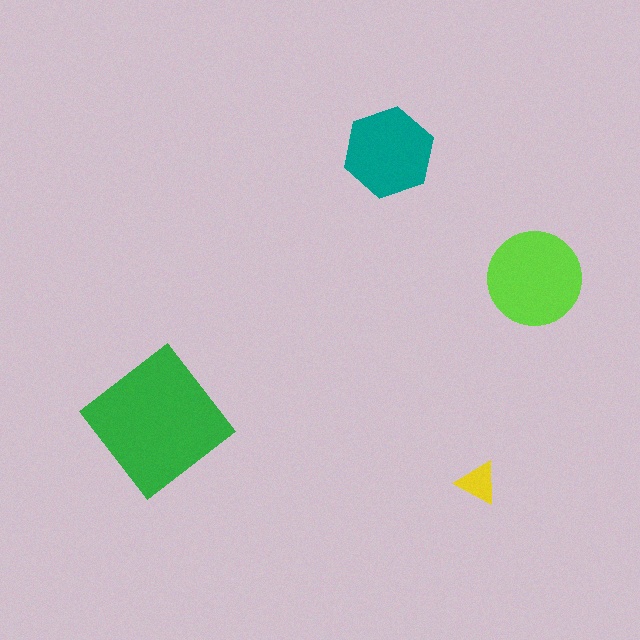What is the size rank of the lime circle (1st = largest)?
2nd.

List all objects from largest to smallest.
The green diamond, the lime circle, the teal hexagon, the yellow triangle.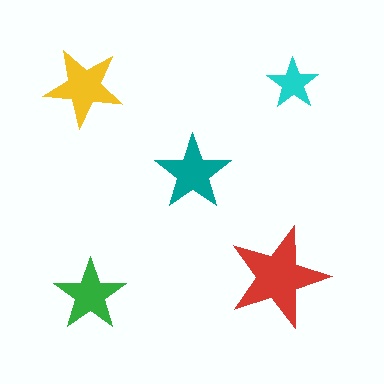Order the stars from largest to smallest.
the red one, the yellow one, the teal one, the green one, the cyan one.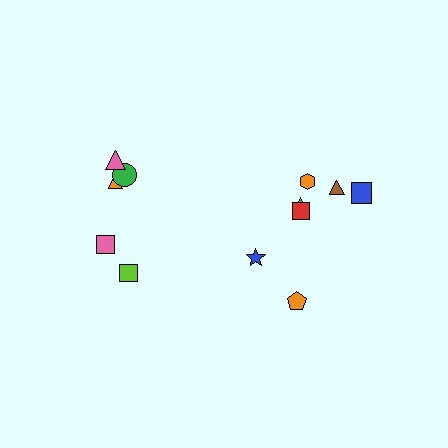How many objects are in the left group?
There are 5 objects.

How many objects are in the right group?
There are 7 objects.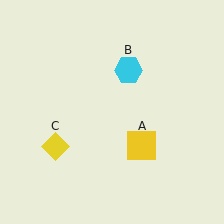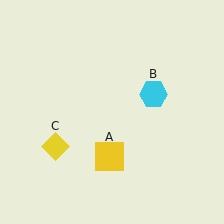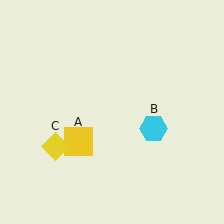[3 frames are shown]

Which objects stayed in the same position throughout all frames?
Yellow diamond (object C) remained stationary.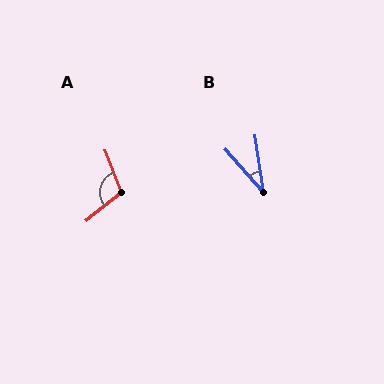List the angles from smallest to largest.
B (33°), A (108°).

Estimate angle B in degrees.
Approximately 33 degrees.